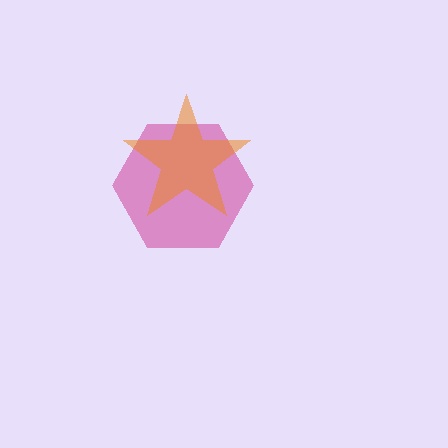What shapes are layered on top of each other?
The layered shapes are: a magenta hexagon, an orange star.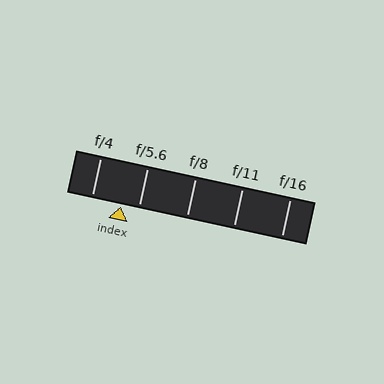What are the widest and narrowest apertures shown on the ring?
The widest aperture shown is f/4 and the narrowest is f/16.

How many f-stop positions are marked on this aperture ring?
There are 5 f-stop positions marked.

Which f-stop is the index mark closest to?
The index mark is closest to f/5.6.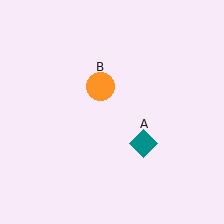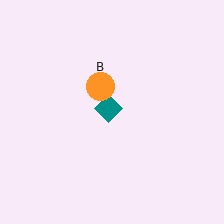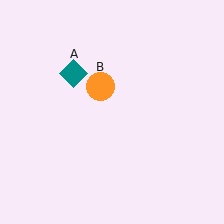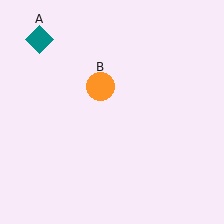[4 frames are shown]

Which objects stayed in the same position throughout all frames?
Orange circle (object B) remained stationary.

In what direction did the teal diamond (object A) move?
The teal diamond (object A) moved up and to the left.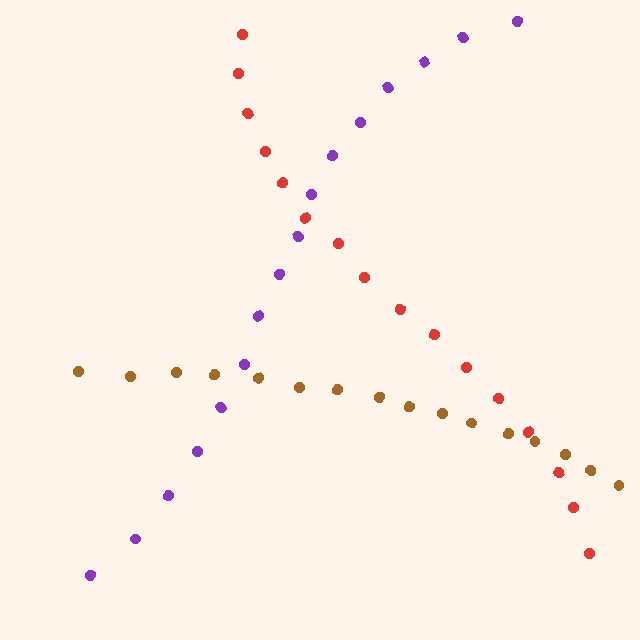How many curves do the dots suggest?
There are 3 distinct paths.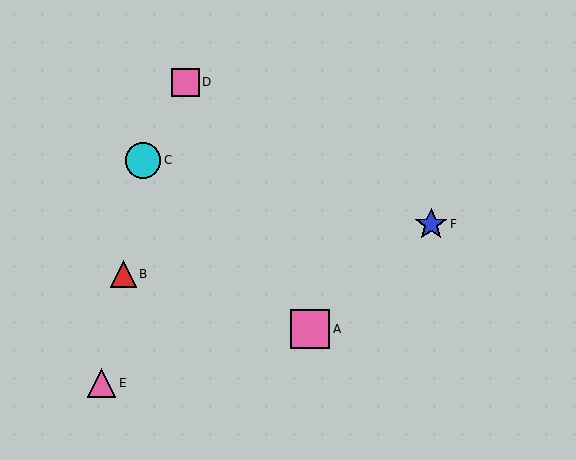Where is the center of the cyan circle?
The center of the cyan circle is at (143, 160).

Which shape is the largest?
The pink square (labeled A) is the largest.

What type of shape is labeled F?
Shape F is a blue star.